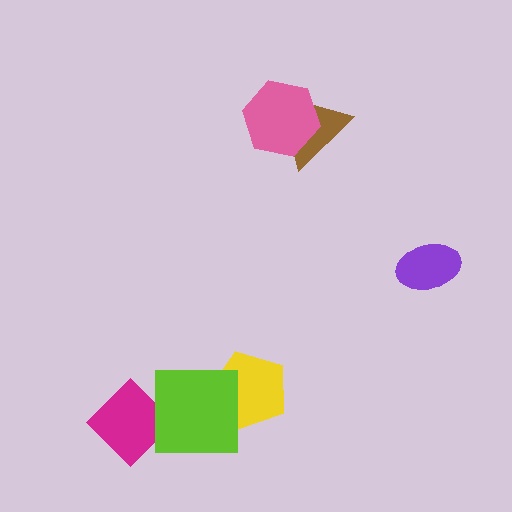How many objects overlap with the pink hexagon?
1 object overlaps with the pink hexagon.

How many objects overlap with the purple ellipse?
0 objects overlap with the purple ellipse.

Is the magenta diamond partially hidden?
Yes, it is partially covered by another shape.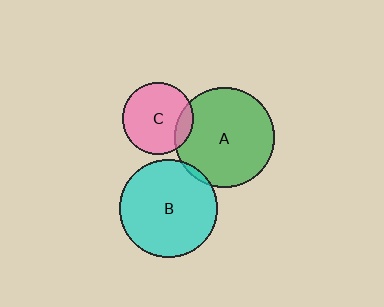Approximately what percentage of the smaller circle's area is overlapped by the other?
Approximately 15%.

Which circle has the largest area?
Circle A (green).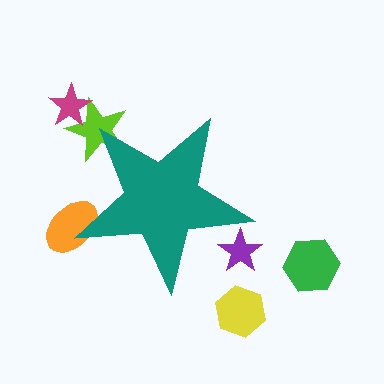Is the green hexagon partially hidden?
No, the green hexagon is fully visible.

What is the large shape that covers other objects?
A teal star.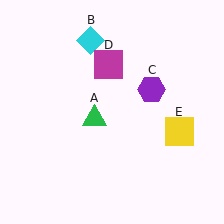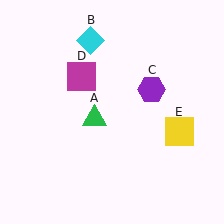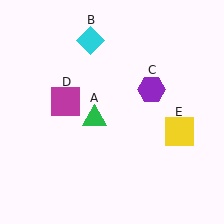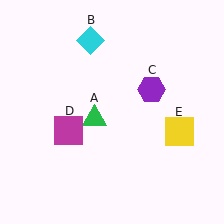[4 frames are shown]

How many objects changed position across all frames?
1 object changed position: magenta square (object D).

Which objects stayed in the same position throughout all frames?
Green triangle (object A) and cyan diamond (object B) and purple hexagon (object C) and yellow square (object E) remained stationary.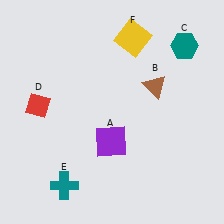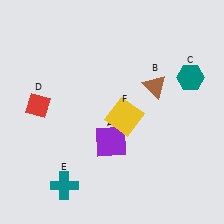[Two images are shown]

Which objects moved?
The objects that moved are: the teal hexagon (C), the yellow square (F).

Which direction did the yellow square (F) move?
The yellow square (F) moved down.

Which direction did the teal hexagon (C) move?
The teal hexagon (C) moved down.